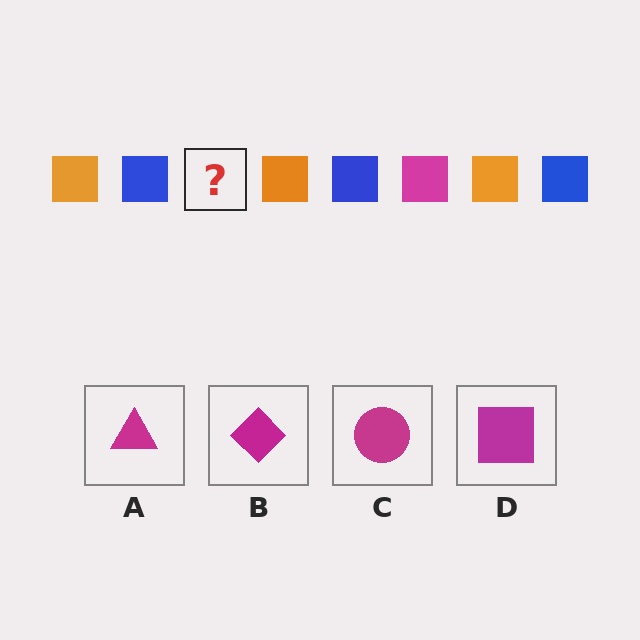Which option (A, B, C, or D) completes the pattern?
D.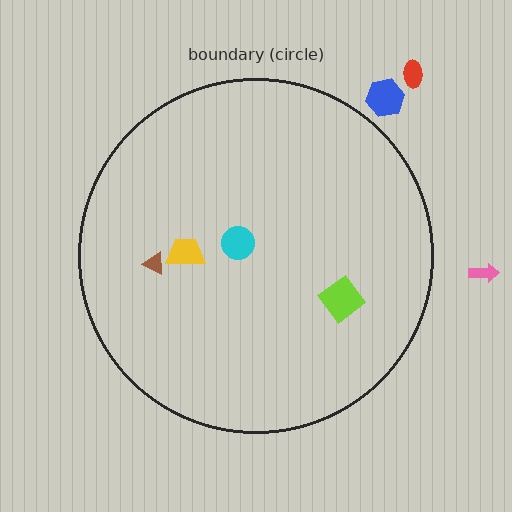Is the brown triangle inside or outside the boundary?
Inside.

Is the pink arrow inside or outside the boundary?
Outside.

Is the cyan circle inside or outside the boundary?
Inside.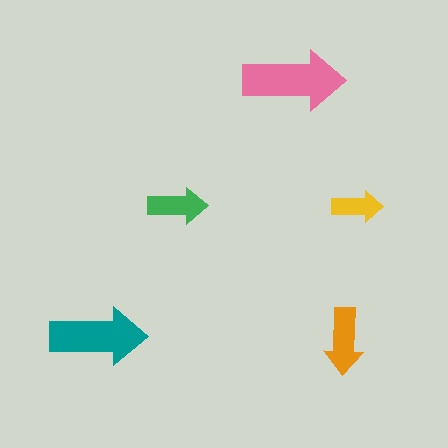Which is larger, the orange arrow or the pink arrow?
The pink one.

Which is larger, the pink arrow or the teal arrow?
The pink one.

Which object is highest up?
The pink arrow is topmost.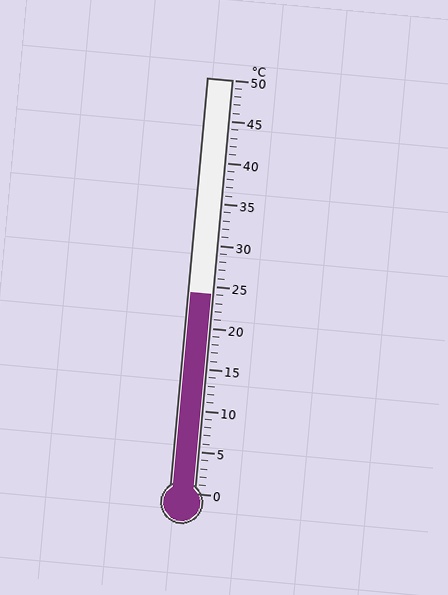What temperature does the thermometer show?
The thermometer shows approximately 24°C.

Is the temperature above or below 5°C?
The temperature is above 5°C.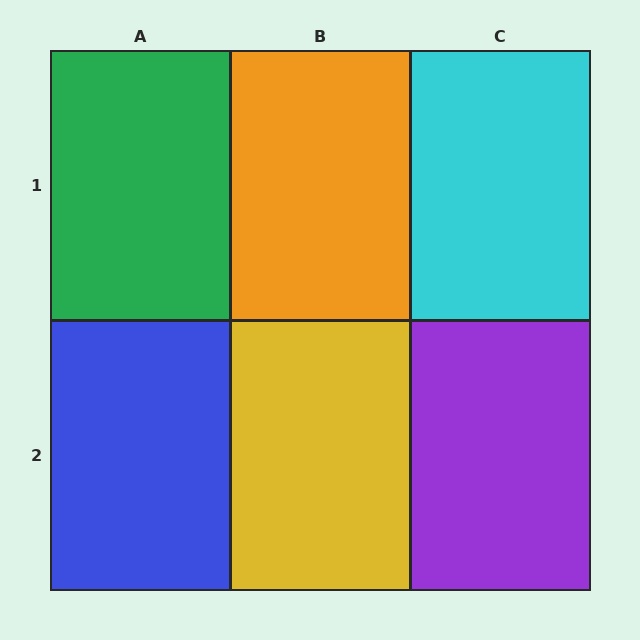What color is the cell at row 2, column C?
Purple.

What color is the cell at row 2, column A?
Blue.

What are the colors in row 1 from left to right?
Green, orange, cyan.